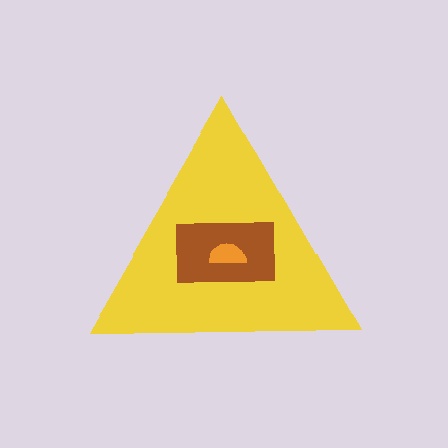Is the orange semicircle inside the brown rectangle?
Yes.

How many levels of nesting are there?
3.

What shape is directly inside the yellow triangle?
The brown rectangle.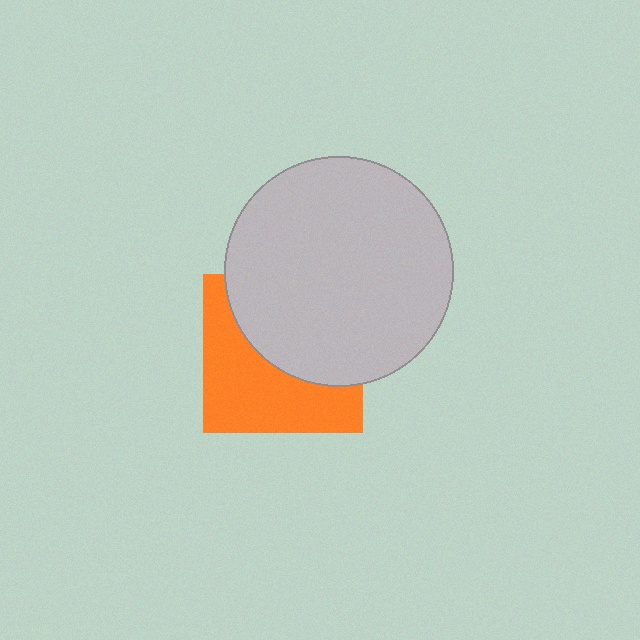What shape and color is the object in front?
The object in front is a light gray circle.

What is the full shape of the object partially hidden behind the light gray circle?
The partially hidden object is an orange square.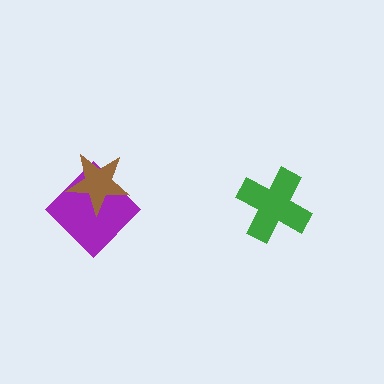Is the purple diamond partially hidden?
Yes, it is partially covered by another shape.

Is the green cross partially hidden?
No, no other shape covers it.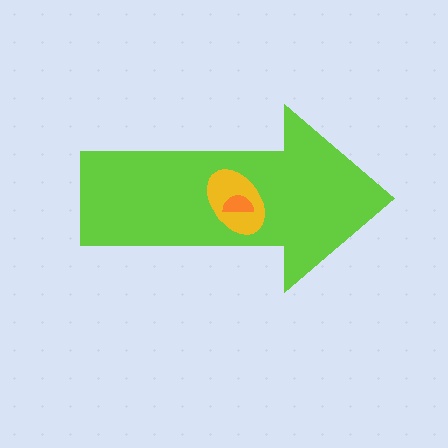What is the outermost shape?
The lime arrow.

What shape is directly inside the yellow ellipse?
The orange semicircle.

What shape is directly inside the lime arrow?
The yellow ellipse.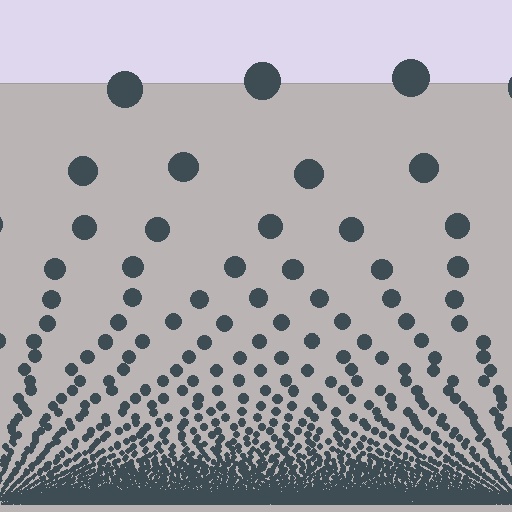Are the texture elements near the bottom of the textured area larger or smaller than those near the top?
Smaller. The gradient is inverted — elements near the bottom are smaller and denser.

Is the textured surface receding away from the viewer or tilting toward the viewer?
The surface appears to tilt toward the viewer. Texture elements get larger and sparser toward the top.